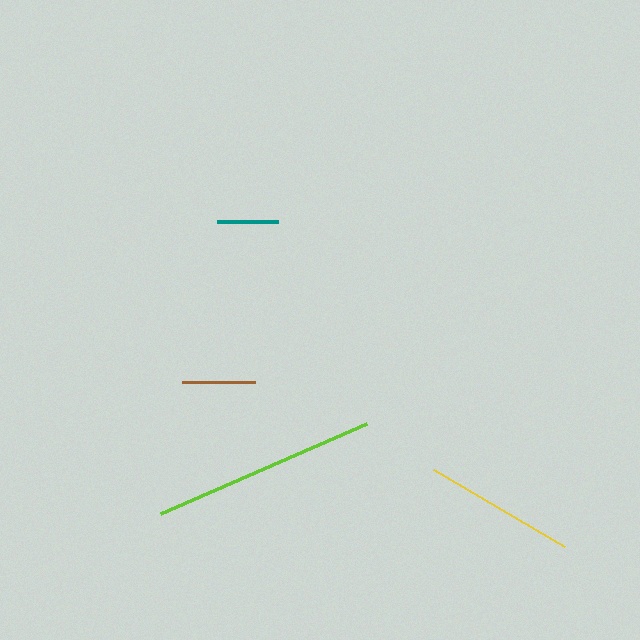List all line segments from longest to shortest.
From longest to shortest: lime, yellow, brown, teal.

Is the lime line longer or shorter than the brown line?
The lime line is longer than the brown line.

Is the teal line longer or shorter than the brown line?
The brown line is longer than the teal line.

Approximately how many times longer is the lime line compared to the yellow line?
The lime line is approximately 1.5 times the length of the yellow line.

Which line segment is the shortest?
The teal line is the shortest at approximately 61 pixels.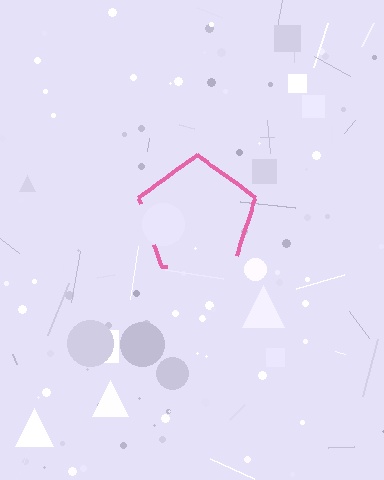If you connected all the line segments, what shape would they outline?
They would outline a pentagon.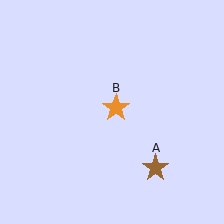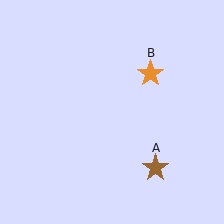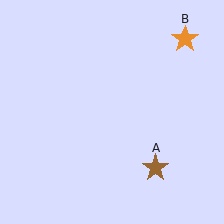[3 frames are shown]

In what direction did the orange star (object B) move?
The orange star (object B) moved up and to the right.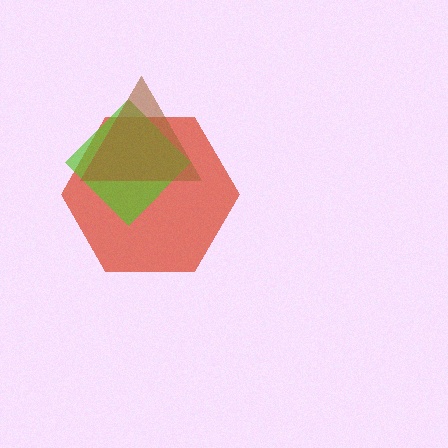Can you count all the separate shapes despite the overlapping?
Yes, there are 3 separate shapes.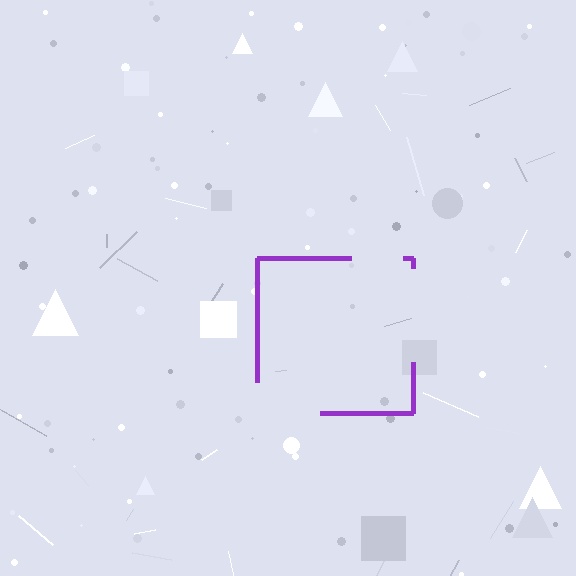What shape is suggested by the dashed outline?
The dashed outline suggests a square.